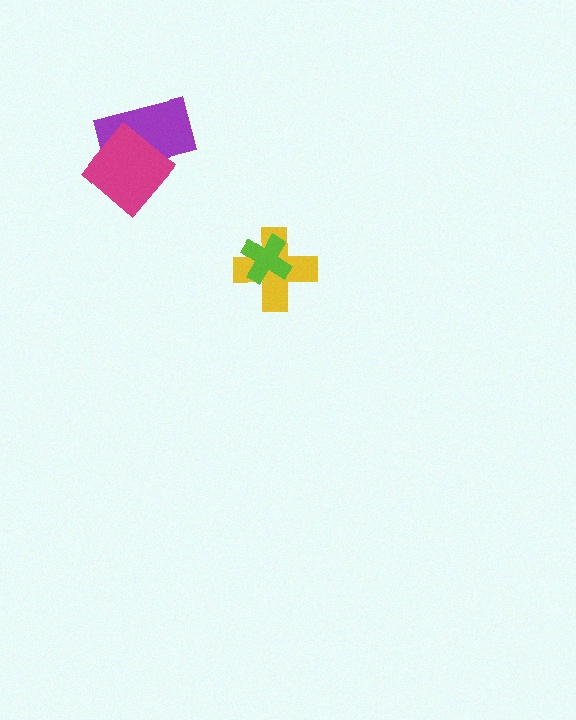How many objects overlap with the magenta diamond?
1 object overlaps with the magenta diamond.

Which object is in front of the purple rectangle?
The magenta diamond is in front of the purple rectangle.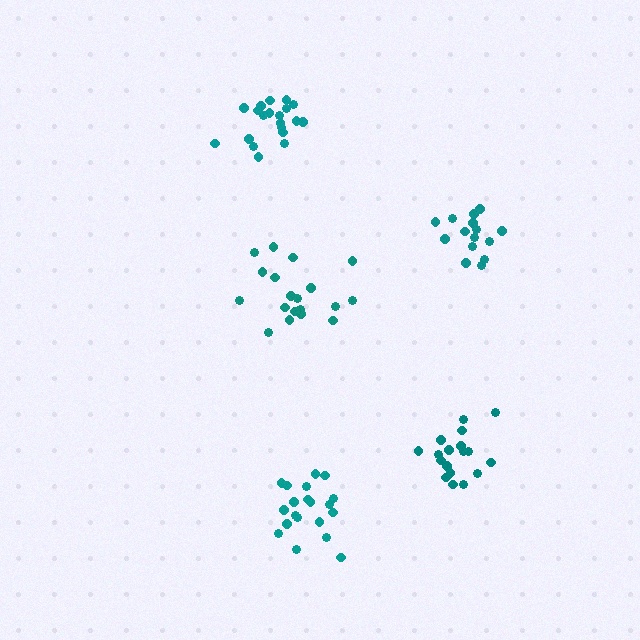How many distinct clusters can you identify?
There are 5 distinct clusters.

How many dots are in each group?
Group 1: 20 dots, Group 2: 15 dots, Group 3: 20 dots, Group 4: 18 dots, Group 5: 19 dots (92 total).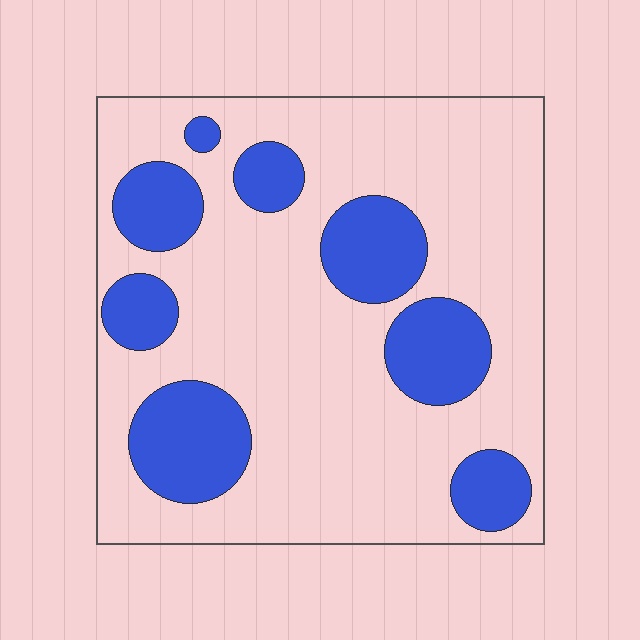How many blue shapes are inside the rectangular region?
8.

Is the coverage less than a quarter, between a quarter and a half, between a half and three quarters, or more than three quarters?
Between a quarter and a half.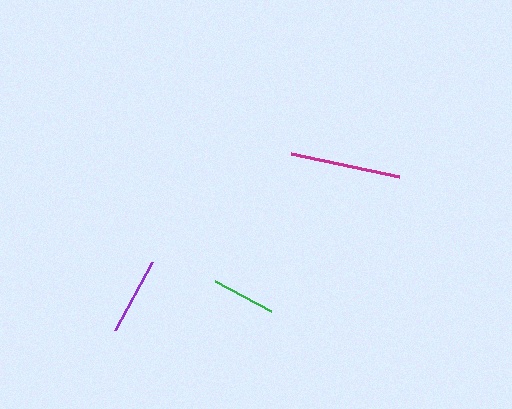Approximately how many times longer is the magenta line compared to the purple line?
The magenta line is approximately 1.4 times the length of the purple line.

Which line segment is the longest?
The magenta line is the longest at approximately 110 pixels.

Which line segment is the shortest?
The green line is the shortest at approximately 63 pixels.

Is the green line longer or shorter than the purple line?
The purple line is longer than the green line.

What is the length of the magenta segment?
The magenta segment is approximately 110 pixels long.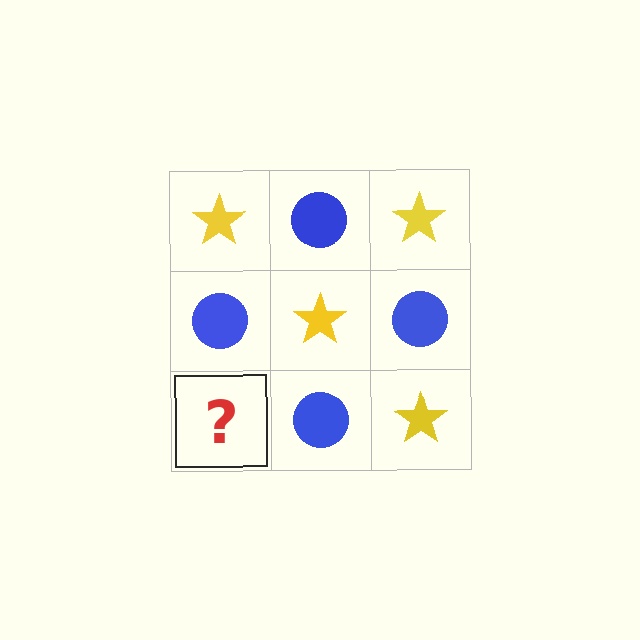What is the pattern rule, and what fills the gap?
The rule is that it alternates yellow star and blue circle in a checkerboard pattern. The gap should be filled with a yellow star.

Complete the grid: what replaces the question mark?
The question mark should be replaced with a yellow star.